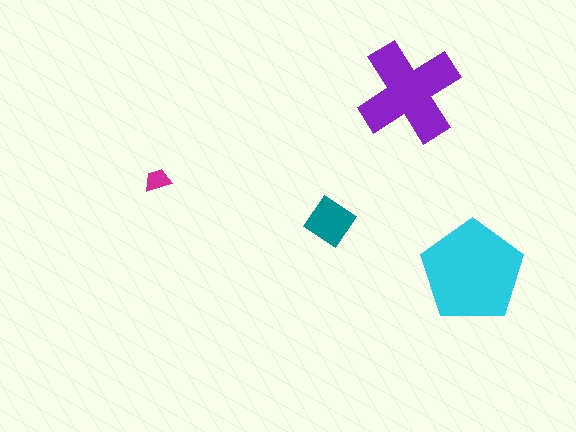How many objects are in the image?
There are 4 objects in the image.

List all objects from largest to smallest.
The cyan pentagon, the purple cross, the teal diamond, the magenta trapezoid.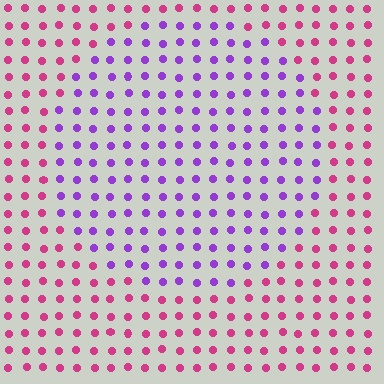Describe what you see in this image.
The image is filled with small magenta elements in a uniform arrangement. A circle-shaped region is visible where the elements are tinted to a slightly different hue, forming a subtle color boundary.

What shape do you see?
I see a circle.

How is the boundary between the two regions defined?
The boundary is defined purely by a slight shift in hue (about 53 degrees). Spacing, size, and orientation are identical on both sides.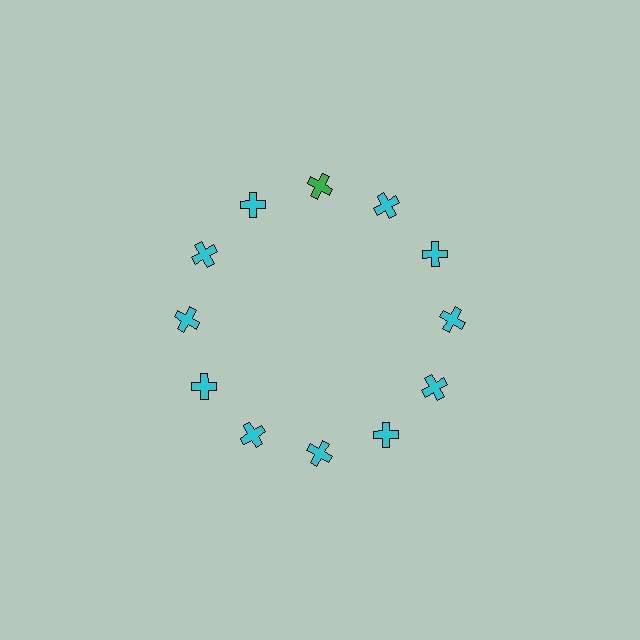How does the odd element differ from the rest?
It has a different color: green instead of cyan.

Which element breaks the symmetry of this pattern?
The green cross at roughly the 12 o'clock position breaks the symmetry. All other shapes are cyan crosses.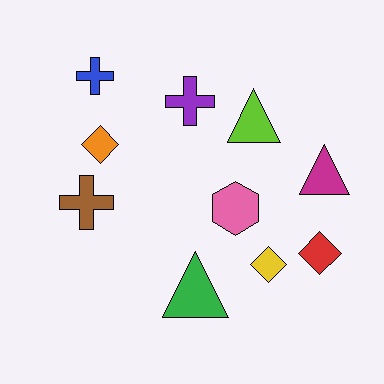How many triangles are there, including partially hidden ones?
There are 3 triangles.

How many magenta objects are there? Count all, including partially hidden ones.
There is 1 magenta object.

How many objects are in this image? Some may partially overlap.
There are 10 objects.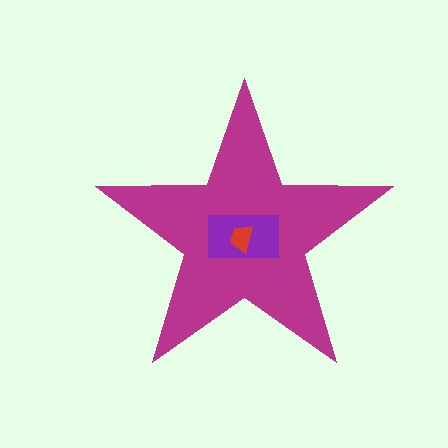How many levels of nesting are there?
3.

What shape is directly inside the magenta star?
The purple rectangle.